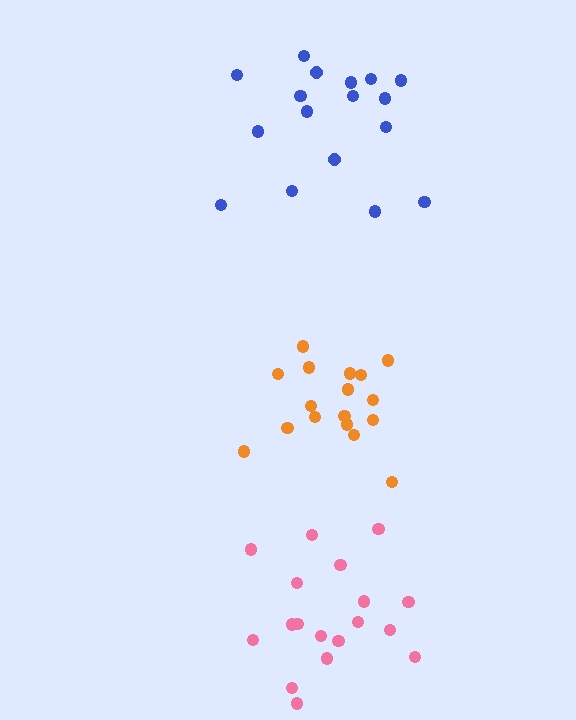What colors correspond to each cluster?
The clusters are colored: pink, blue, orange.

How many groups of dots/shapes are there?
There are 3 groups.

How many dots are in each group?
Group 1: 18 dots, Group 2: 17 dots, Group 3: 17 dots (52 total).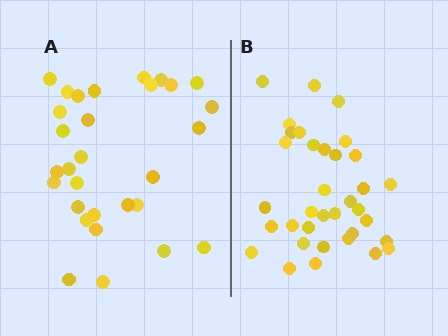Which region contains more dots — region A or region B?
Region B (the right region) has more dots.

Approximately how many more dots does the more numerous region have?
Region B has about 5 more dots than region A.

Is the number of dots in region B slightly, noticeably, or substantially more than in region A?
Region B has only slightly more — the two regions are fairly close. The ratio is roughly 1.2 to 1.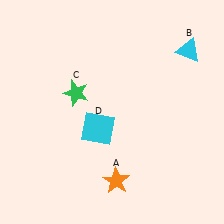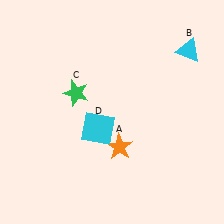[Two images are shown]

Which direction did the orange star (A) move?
The orange star (A) moved up.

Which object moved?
The orange star (A) moved up.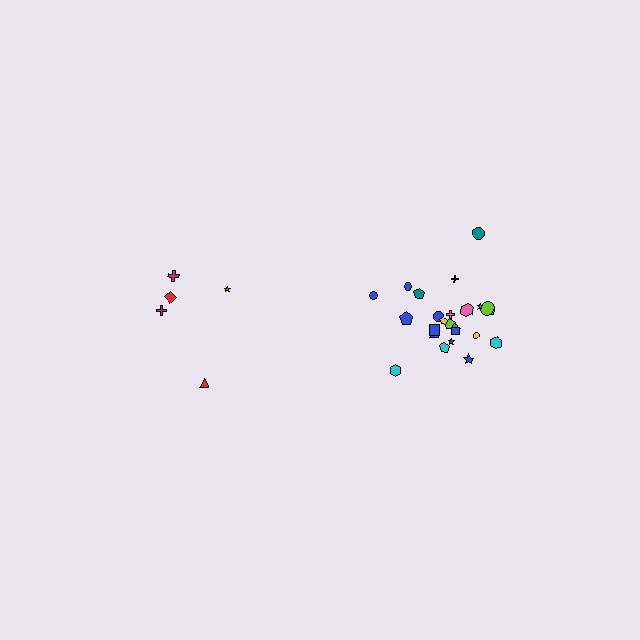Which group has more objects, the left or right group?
The right group.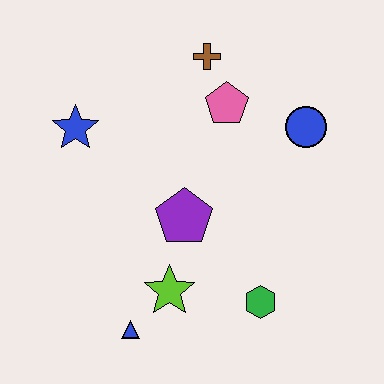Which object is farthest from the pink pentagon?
The blue triangle is farthest from the pink pentagon.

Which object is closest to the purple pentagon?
The lime star is closest to the purple pentagon.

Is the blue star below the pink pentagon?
Yes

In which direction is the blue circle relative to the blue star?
The blue circle is to the right of the blue star.